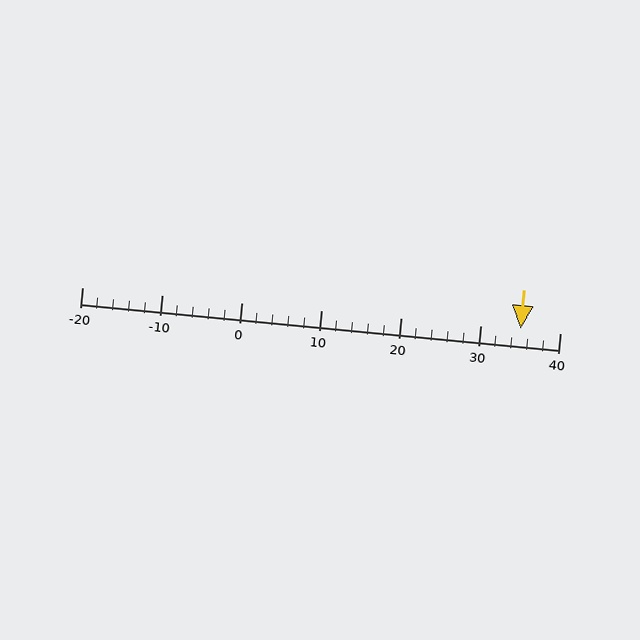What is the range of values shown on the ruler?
The ruler shows values from -20 to 40.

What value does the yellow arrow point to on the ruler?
The yellow arrow points to approximately 35.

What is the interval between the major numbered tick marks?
The major tick marks are spaced 10 units apart.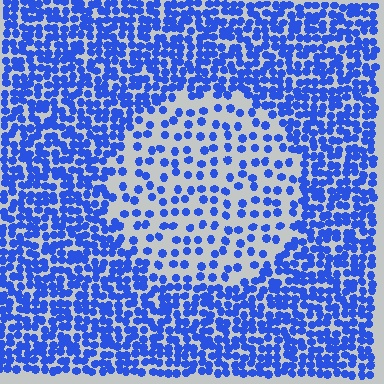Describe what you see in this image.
The image contains small blue elements arranged at two different densities. A circle-shaped region is visible where the elements are less densely packed than the surrounding area.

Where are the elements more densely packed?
The elements are more densely packed outside the circle boundary.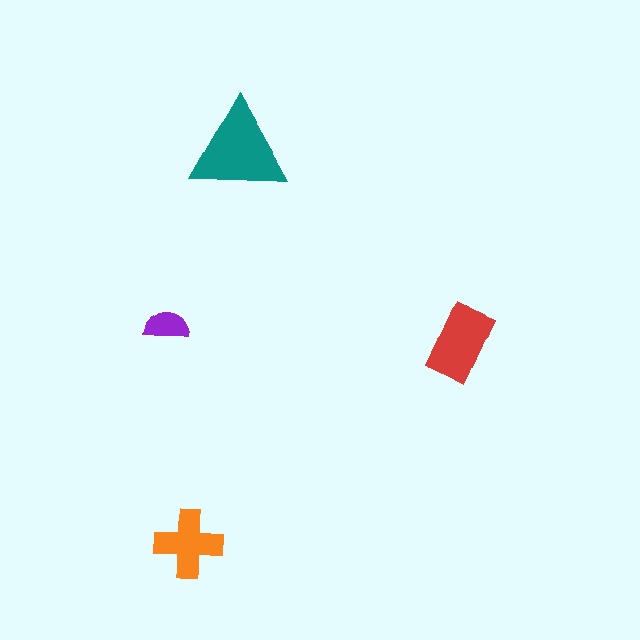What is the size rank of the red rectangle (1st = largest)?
2nd.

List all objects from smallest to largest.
The purple semicircle, the orange cross, the red rectangle, the teal triangle.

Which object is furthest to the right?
The red rectangle is rightmost.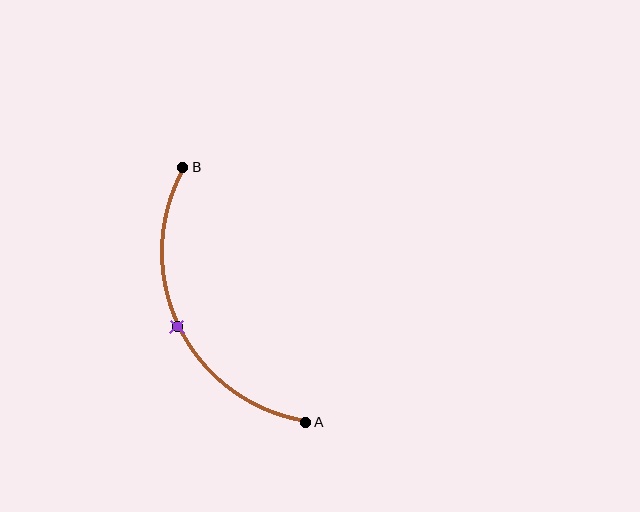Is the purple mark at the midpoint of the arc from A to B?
Yes. The purple mark lies on the arc at equal arc-length from both A and B — it is the arc midpoint.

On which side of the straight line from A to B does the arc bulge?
The arc bulges to the left of the straight line connecting A and B.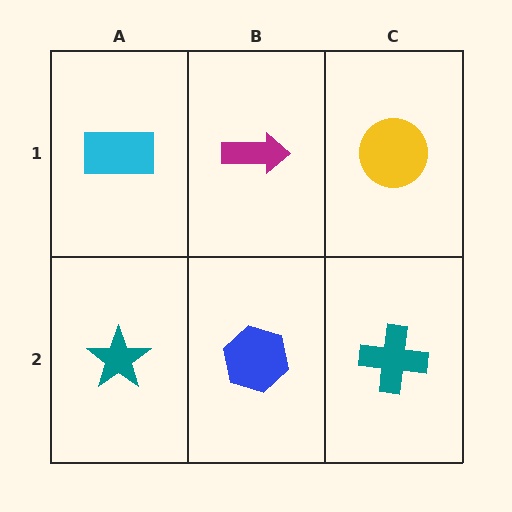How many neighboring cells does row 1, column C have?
2.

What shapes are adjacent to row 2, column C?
A yellow circle (row 1, column C), a blue hexagon (row 2, column B).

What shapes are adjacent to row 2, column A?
A cyan rectangle (row 1, column A), a blue hexagon (row 2, column B).